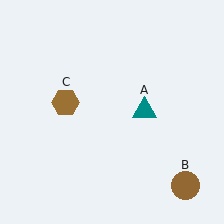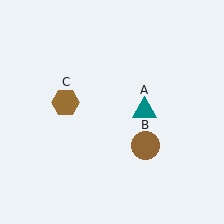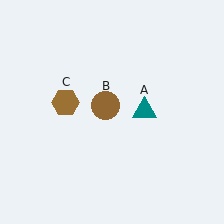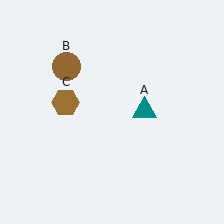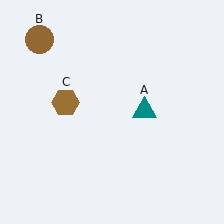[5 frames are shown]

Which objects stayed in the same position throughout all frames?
Teal triangle (object A) and brown hexagon (object C) remained stationary.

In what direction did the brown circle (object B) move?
The brown circle (object B) moved up and to the left.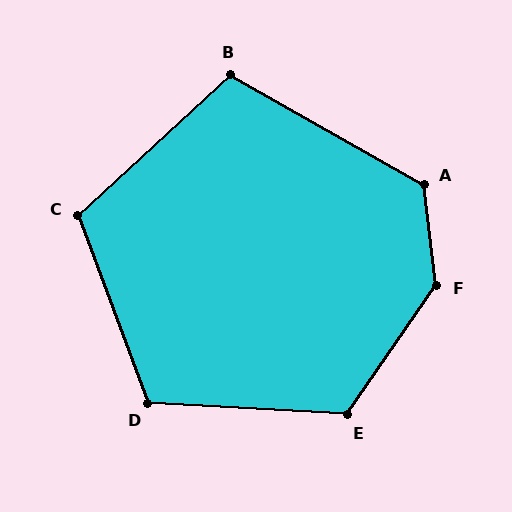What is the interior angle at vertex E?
Approximately 121 degrees (obtuse).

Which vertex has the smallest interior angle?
B, at approximately 108 degrees.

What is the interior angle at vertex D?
Approximately 114 degrees (obtuse).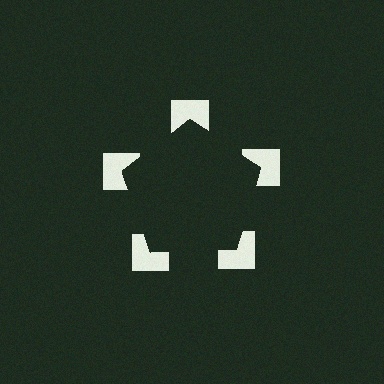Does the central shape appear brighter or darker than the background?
It typically appears slightly darker than the background, even though no actual brightness change is drawn.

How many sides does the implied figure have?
5 sides.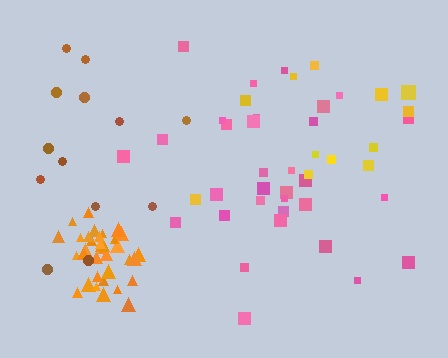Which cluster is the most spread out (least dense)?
Brown.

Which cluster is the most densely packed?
Orange.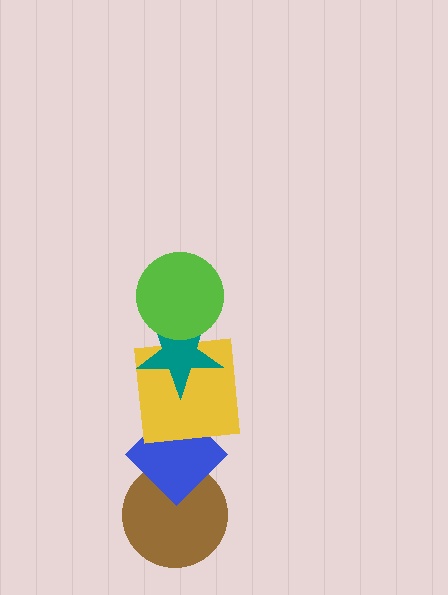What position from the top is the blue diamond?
The blue diamond is 4th from the top.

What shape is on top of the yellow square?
The teal star is on top of the yellow square.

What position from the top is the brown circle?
The brown circle is 5th from the top.